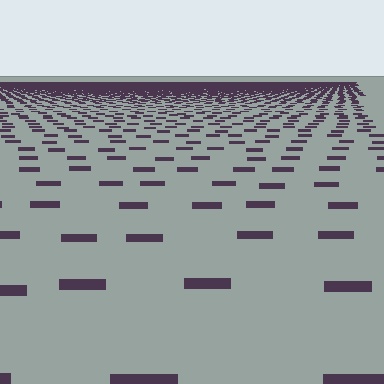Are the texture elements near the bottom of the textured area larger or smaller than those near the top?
Larger. Near the bottom, elements are closer to the viewer and appear at a bigger on-screen size.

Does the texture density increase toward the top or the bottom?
Density increases toward the top.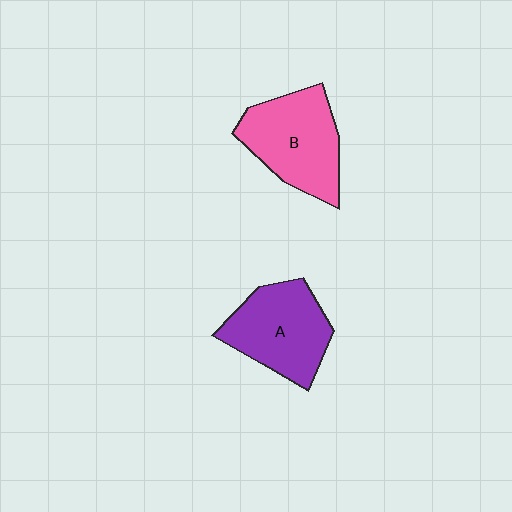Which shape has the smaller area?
Shape A (purple).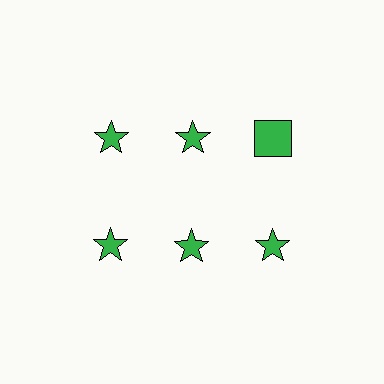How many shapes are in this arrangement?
There are 6 shapes arranged in a grid pattern.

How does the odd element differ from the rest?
It has a different shape: square instead of star.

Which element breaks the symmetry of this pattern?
The green square in the top row, center column breaks the symmetry. All other shapes are green stars.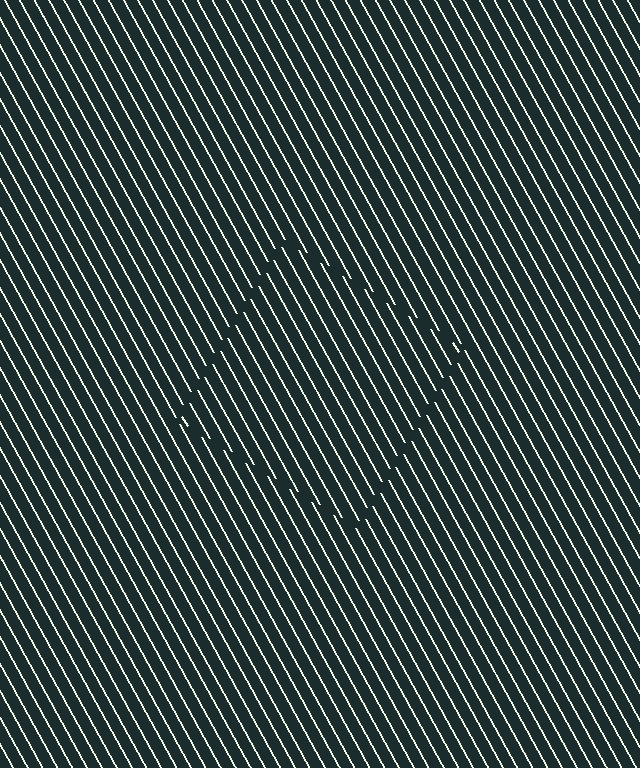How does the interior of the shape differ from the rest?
The interior of the shape contains the same grating, shifted by half a period — the contour is defined by the phase discontinuity where line-ends from the inner and outer gratings abut.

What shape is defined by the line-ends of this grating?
An illusory square. The interior of the shape contains the same grating, shifted by half a period — the contour is defined by the phase discontinuity where line-ends from the inner and outer gratings abut.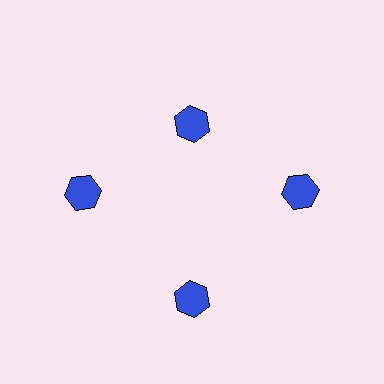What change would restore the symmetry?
The symmetry would be restored by moving it outward, back onto the ring so that all 4 hexagons sit at equal angles and equal distance from the center.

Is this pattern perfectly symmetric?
No. The 4 blue hexagons are arranged in a ring, but one element near the 12 o'clock position is pulled inward toward the center, breaking the 4-fold rotational symmetry.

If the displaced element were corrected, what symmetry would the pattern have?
It would have 4-fold rotational symmetry — the pattern would map onto itself every 90 degrees.